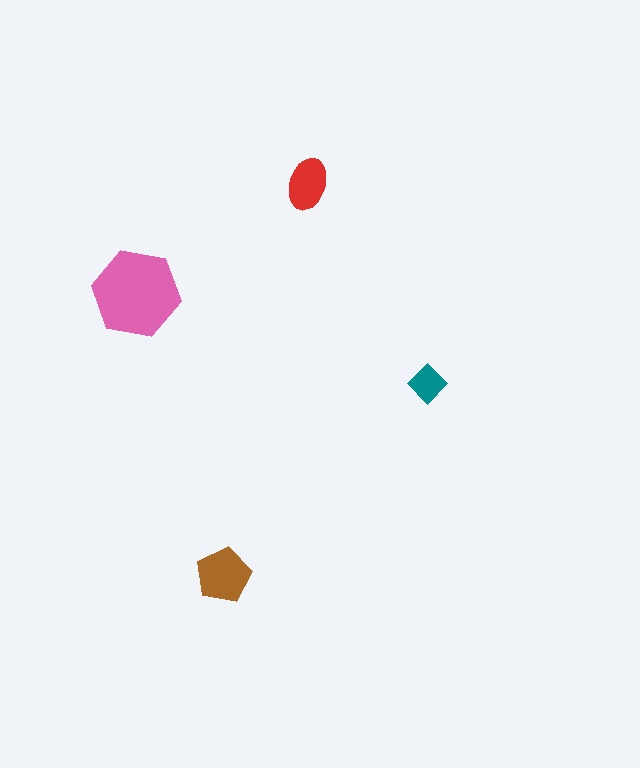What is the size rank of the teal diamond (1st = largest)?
4th.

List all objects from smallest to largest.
The teal diamond, the red ellipse, the brown pentagon, the pink hexagon.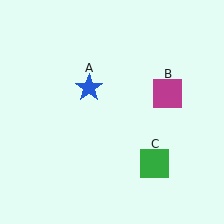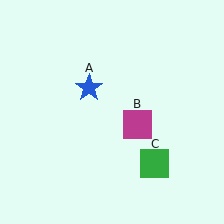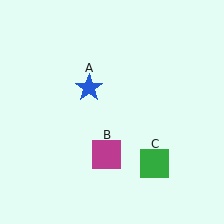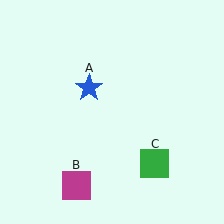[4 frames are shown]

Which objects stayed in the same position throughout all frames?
Blue star (object A) and green square (object C) remained stationary.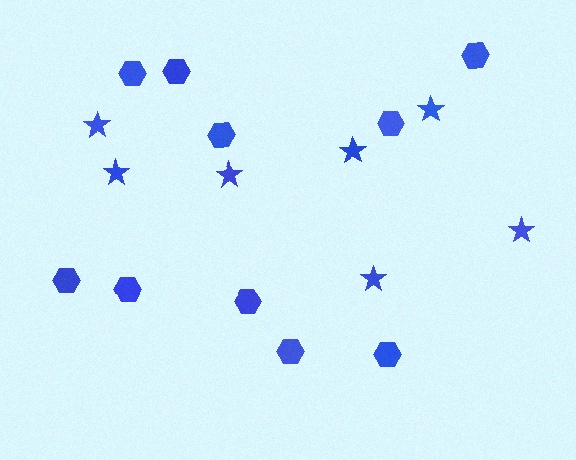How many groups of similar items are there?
There are 2 groups: one group of stars (7) and one group of hexagons (10).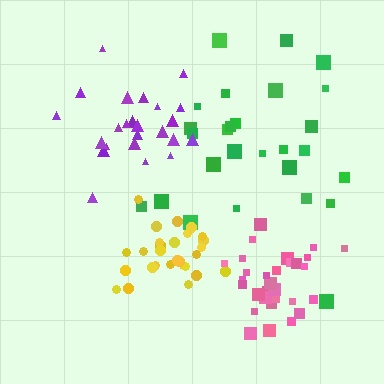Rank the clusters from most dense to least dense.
pink, yellow, purple, green.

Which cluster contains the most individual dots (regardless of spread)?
Pink (30).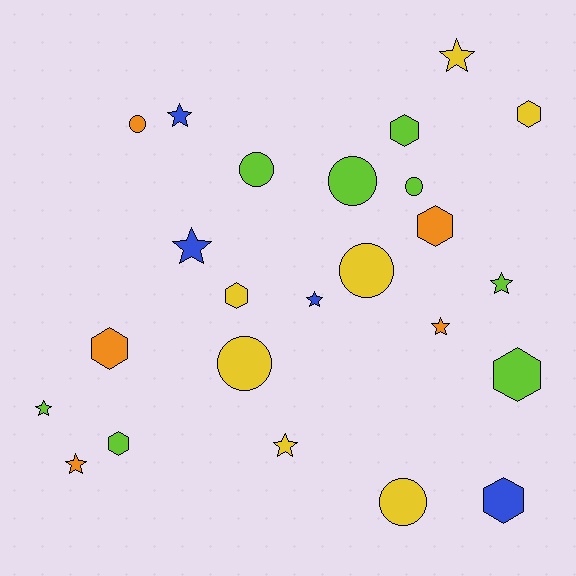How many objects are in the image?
There are 24 objects.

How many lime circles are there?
There are 3 lime circles.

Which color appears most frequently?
Lime, with 8 objects.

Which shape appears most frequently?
Star, with 9 objects.